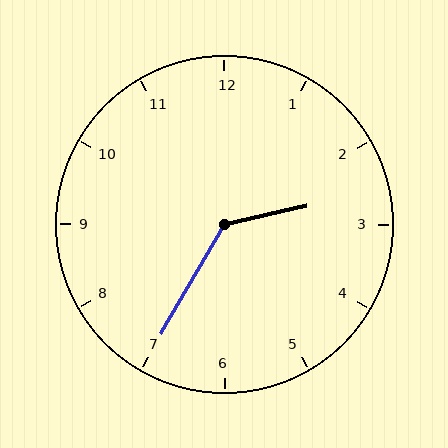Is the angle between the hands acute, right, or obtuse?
It is obtuse.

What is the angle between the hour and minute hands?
Approximately 132 degrees.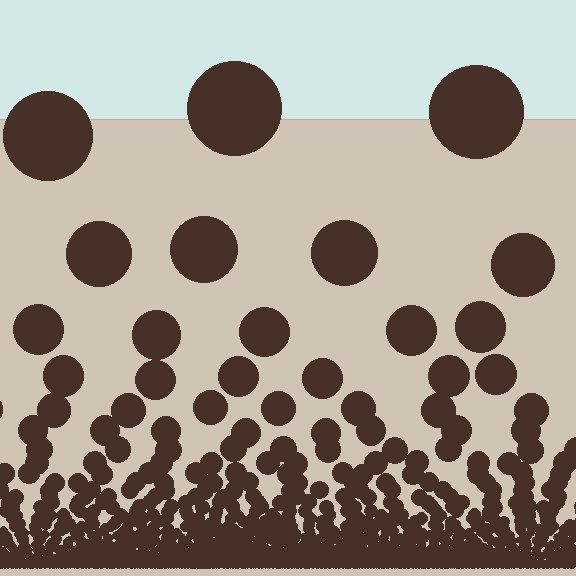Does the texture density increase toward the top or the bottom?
Density increases toward the bottom.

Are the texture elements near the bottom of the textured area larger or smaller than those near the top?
Smaller. The gradient is inverted — elements near the bottom are smaller and denser.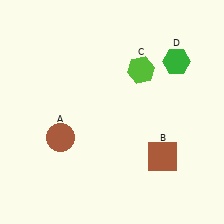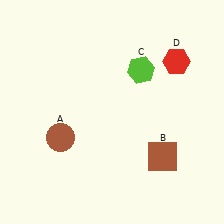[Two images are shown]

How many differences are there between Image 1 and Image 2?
There is 1 difference between the two images.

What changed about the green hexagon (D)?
In Image 1, D is green. In Image 2, it changed to red.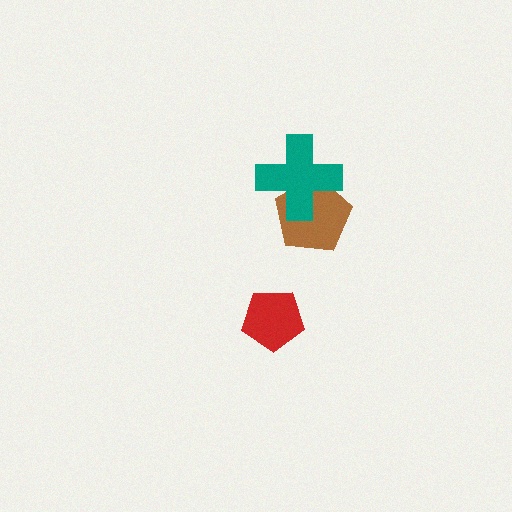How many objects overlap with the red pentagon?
0 objects overlap with the red pentagon.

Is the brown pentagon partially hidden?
Yes, it is partially covered by another shape.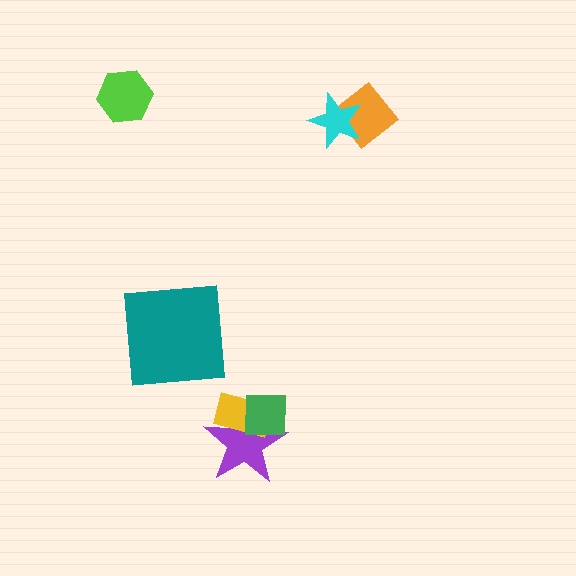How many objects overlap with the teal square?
0 objects overlap with the teal square.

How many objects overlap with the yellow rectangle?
2 objects overlap with the yellow rectangle.